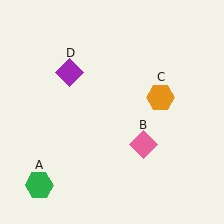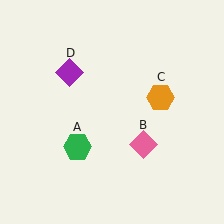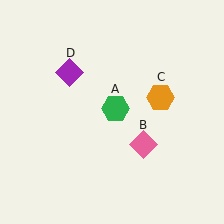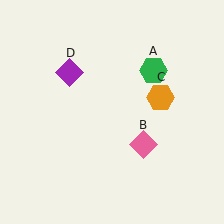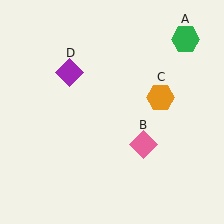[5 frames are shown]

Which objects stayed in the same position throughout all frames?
Pink diamond (object B) and orange hexagon (object C) and purple diamond (object D) remained stationary.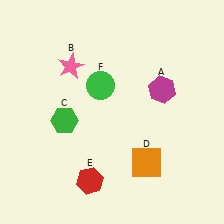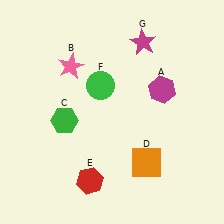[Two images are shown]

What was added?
A magenta star (G) was added in Image 2.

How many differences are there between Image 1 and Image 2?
There is 1 difference between the two images.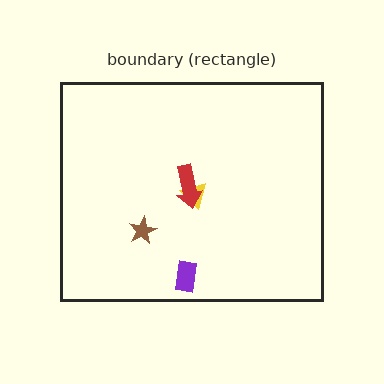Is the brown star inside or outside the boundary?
Inside.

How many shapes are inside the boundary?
4 inside, 0 outside.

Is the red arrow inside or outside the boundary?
Inside.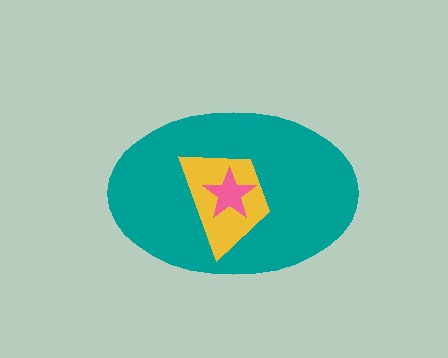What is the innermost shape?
The pink star.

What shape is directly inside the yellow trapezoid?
The pink star.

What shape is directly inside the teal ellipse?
The yellow trapezoid.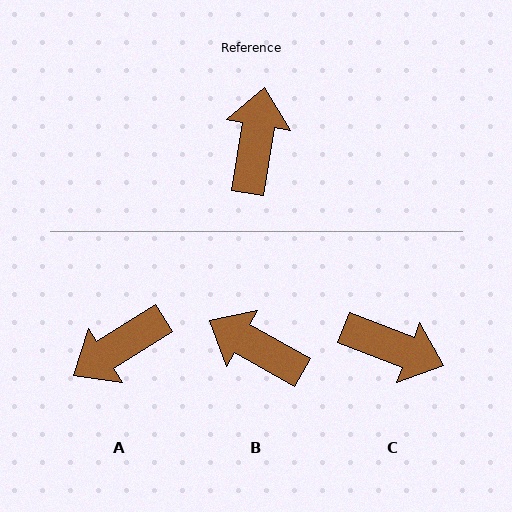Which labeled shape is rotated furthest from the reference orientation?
A, about 132 degrees away.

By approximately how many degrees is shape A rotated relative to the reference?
Approximately 132 degrees counter-clockwise.